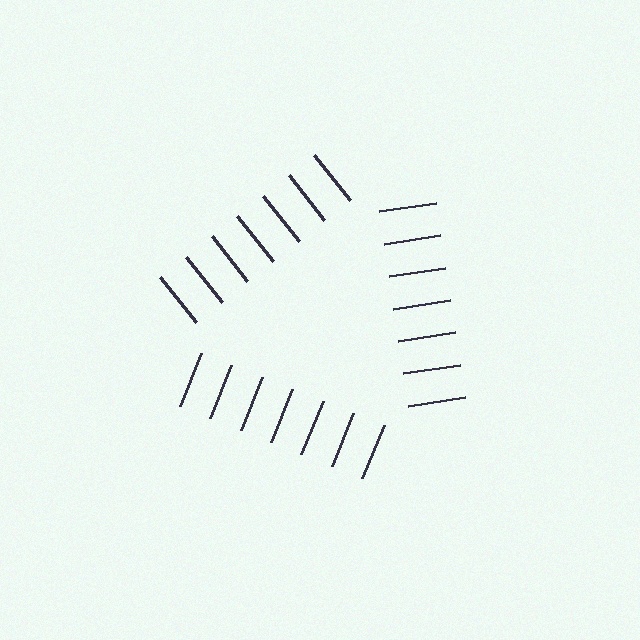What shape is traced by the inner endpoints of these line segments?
An illusory triangle — the line segments terminate on its edges but no continuous stroke is drawn.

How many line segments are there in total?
21 — 7 along each of the 3 edges.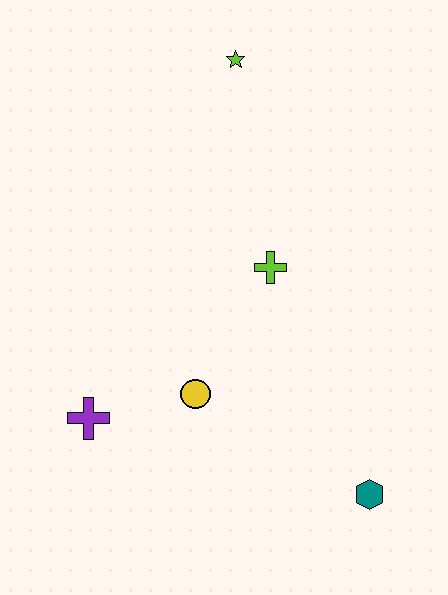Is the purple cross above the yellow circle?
No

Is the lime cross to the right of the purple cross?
Yes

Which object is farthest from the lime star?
The teal hexagon is farthest from the lime star.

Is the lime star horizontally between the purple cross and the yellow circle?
No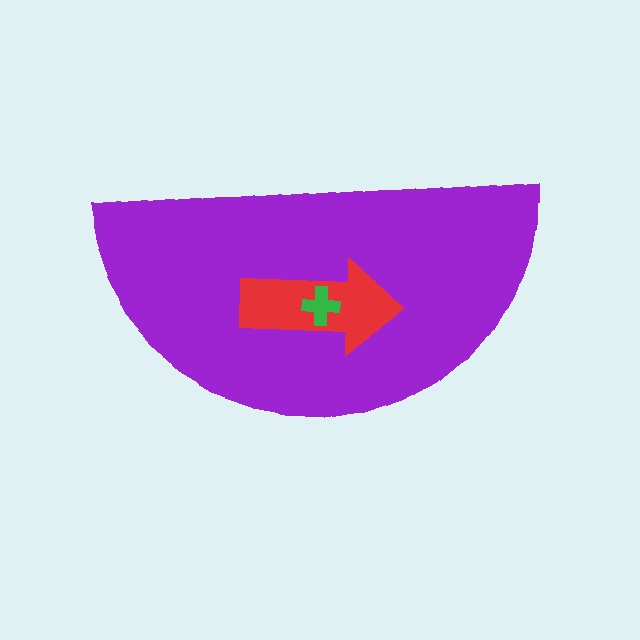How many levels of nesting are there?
3.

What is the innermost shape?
The green cross.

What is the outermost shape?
The purple semicircle.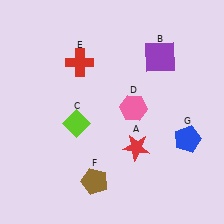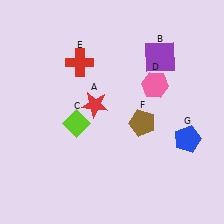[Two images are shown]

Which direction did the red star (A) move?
The red star (A) moved up.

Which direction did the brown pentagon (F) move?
The brown pentagon (F) moved up.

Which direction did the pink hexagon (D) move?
The pink hexagon (D) moved up.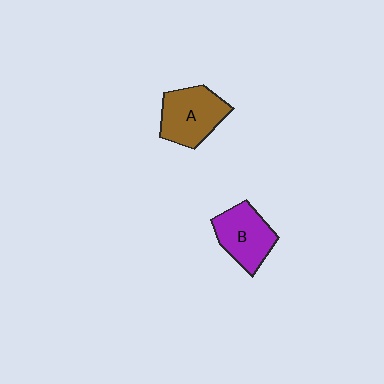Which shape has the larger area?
Shape A (brown).